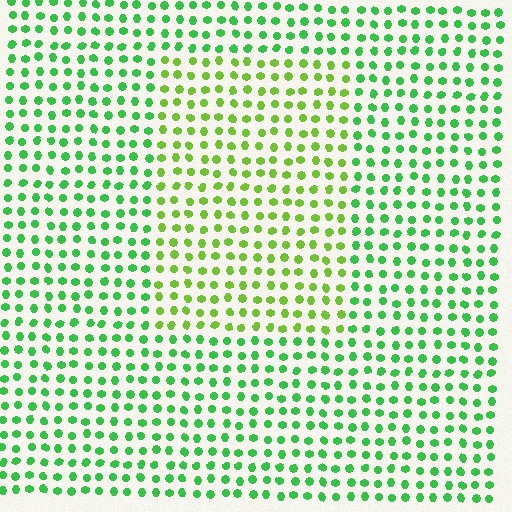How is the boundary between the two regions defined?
The boundary is defined purely by a slight shift in hue (about 34 degrees). Spacing, size, and orientation are identical on both sides.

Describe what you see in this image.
The image is filled with small green elements in a uniform arrangement. A rectangle-shaped region is visible where the elements are tinted to a slightly different hue, forming a subtle color boundary.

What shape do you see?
I see a rectangle.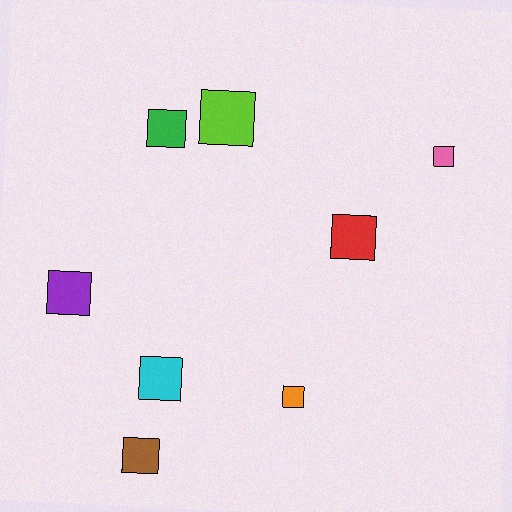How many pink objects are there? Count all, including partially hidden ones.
There is 1 pink object.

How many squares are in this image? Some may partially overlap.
There are 8 squares.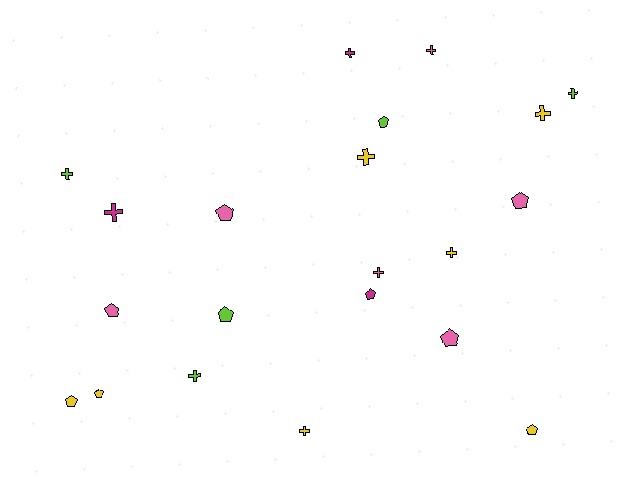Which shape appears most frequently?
Cross, with 11 objects.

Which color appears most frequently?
Yellow, with 7 objects.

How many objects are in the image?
There are 21 objects.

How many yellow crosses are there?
There are 4 yellow crosses.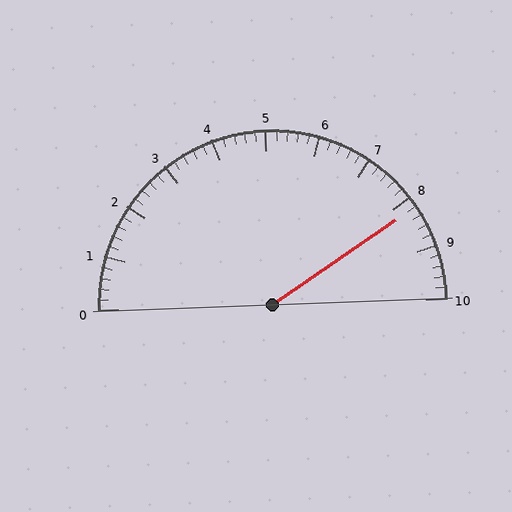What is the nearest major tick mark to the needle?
The nearest major tick mark is 8.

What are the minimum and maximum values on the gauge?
The gauge ranges from 0 to 10.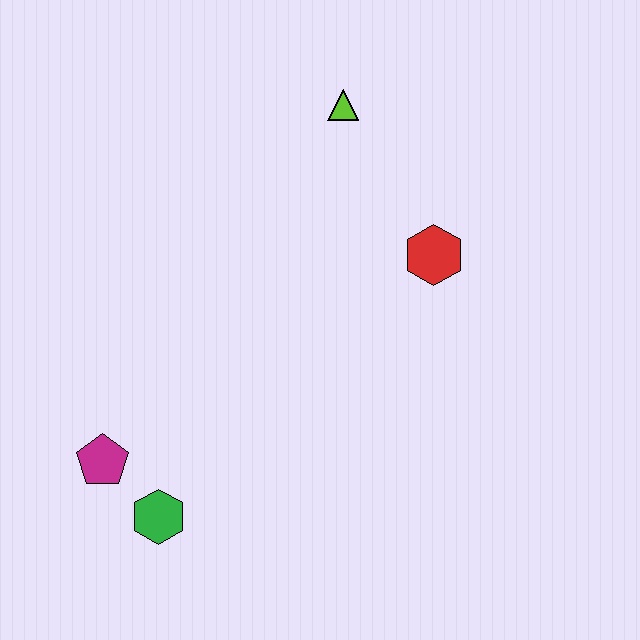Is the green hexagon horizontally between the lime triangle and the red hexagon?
No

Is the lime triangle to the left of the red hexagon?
Yes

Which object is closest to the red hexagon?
The lime triangle is closest to the red hexagon.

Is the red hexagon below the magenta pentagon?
No